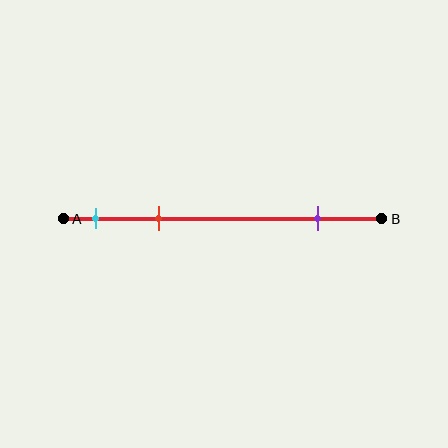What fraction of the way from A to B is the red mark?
The red mark is approximately 30% (0.3) of the way from A to B.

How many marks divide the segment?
There are 3 marks dividing the segment.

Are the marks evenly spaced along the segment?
No, the marks are not evenly spaced.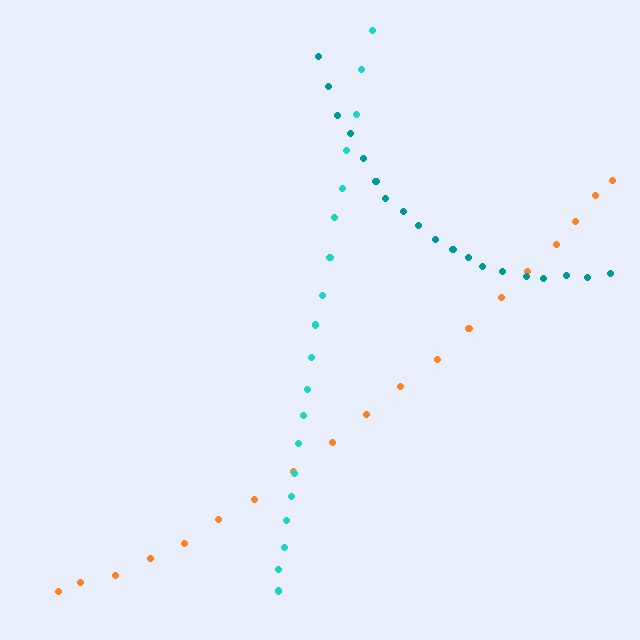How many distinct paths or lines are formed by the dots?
There are 3 distinct paths.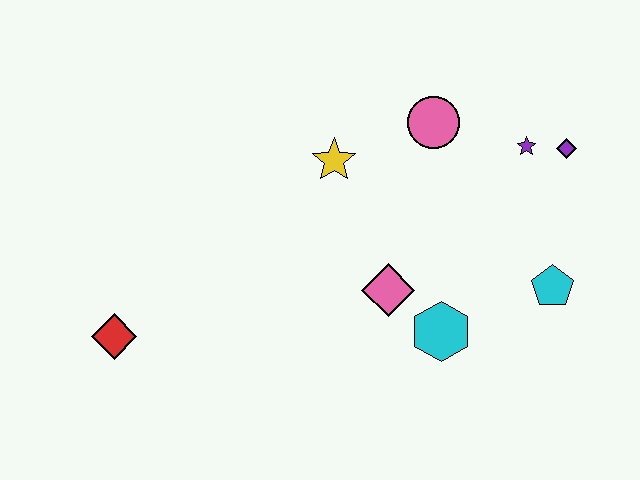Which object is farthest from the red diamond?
The purple diamond is farthest from the red diamond.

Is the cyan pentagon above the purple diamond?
No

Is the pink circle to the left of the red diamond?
No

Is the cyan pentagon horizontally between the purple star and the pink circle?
No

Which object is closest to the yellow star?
The pink circle is closest to the yellow star.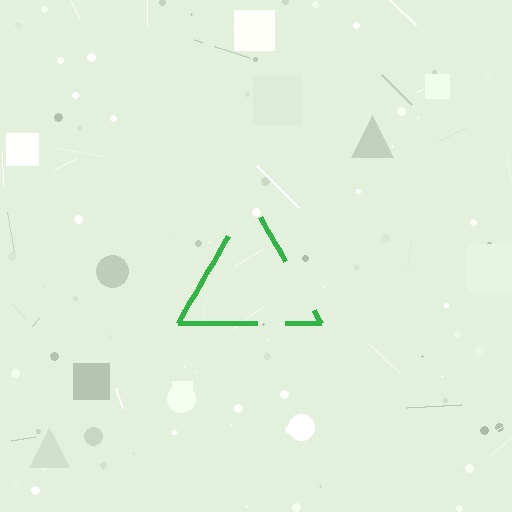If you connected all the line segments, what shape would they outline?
They would outline a triangle.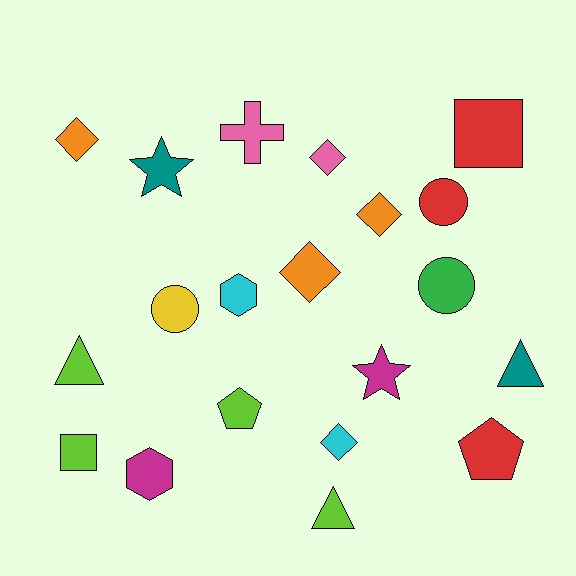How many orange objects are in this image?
There are 3 orange objects.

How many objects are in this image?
There are 20 objects.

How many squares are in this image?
There are 2 squares.